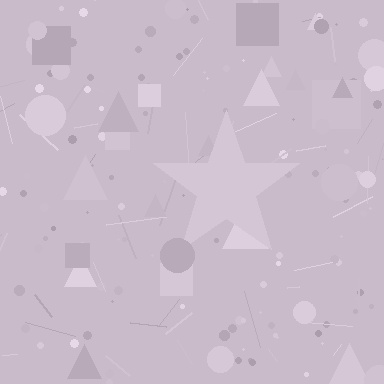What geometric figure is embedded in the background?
A star is embedded in the background.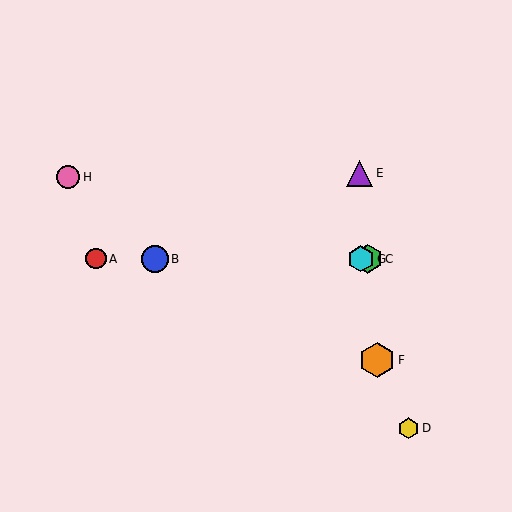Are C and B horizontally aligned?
Yes, both are at y≈259.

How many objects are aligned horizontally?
4 objects (A, B, C, G) are aligned horizontally.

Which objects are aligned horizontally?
Objects A, B, C, G are aligned horizontally.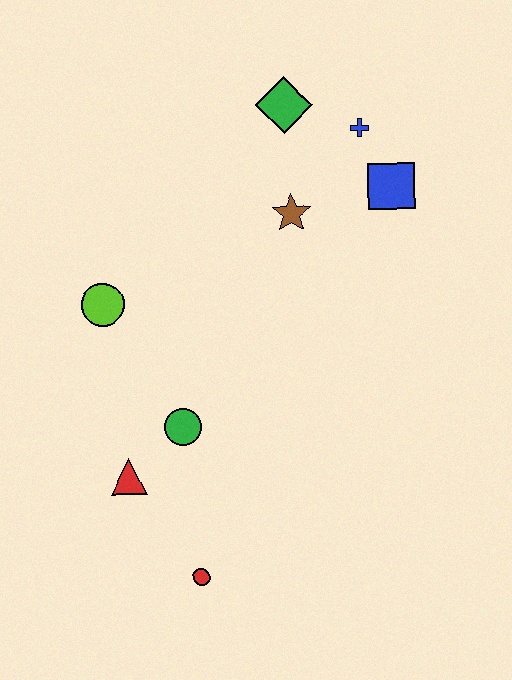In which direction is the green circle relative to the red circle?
The green circle is above the red circle.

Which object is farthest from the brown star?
The red circle is farthest from the brown star.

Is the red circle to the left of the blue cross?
Yes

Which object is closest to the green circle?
The red triangle is closest to the green circle.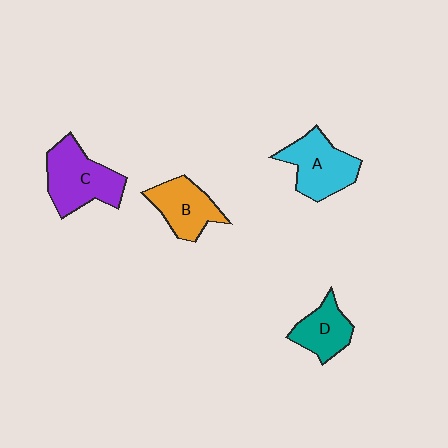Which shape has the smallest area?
Shape D (teal).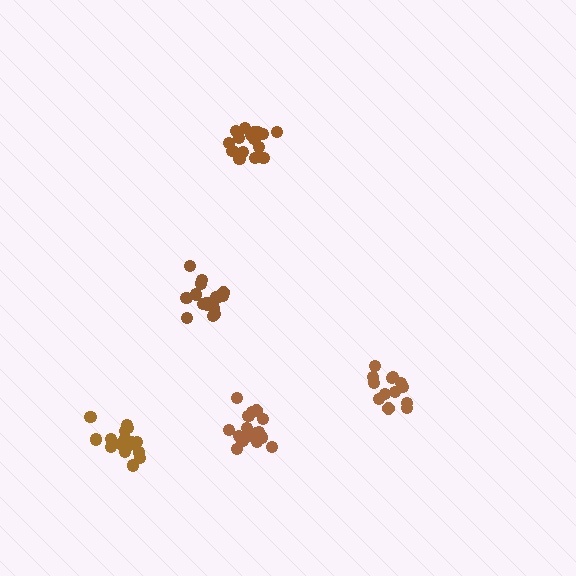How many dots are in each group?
Group 1: 19 dots, Group 2: 14 dots, Group 3: 18 dots, Group 4: 17 dots, Group 5: 17 dots (85 total).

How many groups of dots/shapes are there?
There are 5 groups.